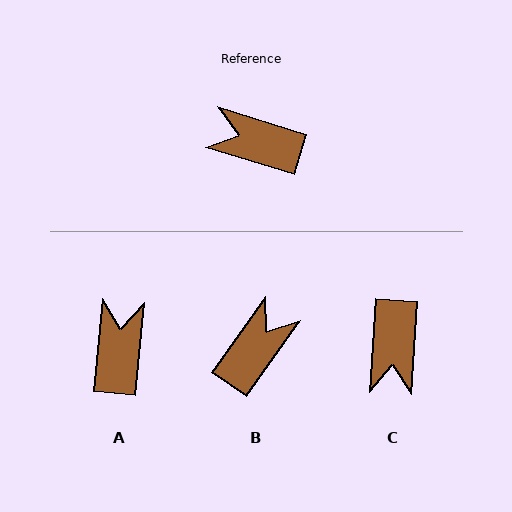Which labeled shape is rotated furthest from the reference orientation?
B, about 108 degrees away.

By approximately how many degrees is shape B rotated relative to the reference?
Approximately 108 degrees clockwise.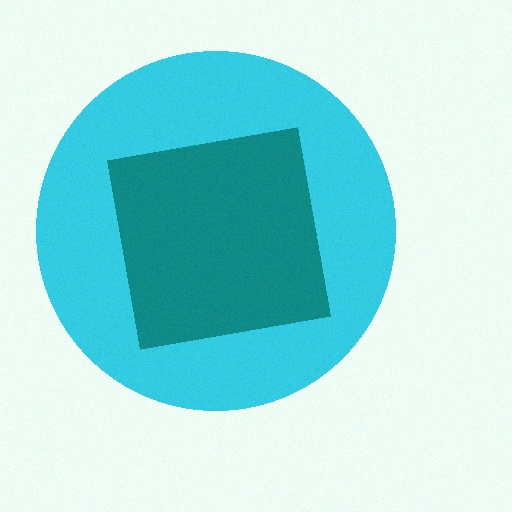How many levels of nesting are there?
2.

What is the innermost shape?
The teal square.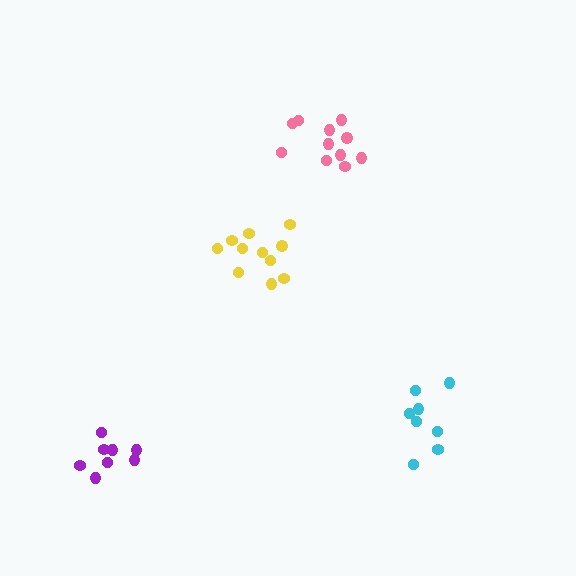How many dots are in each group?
Group 1: 8 dots, Group 2: 11 dots, Group 3: 8 dots, Group 4: 11 dots (38 total).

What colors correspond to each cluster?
The clusters are colored: cyan, yellow, purple, pink.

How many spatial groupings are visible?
There are 4 spatial groupings.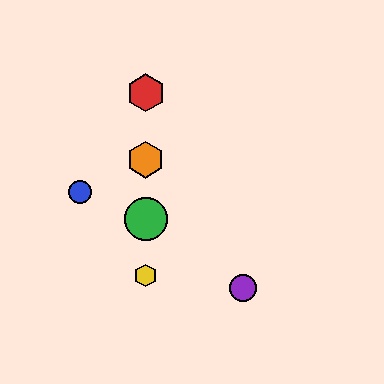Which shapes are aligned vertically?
The red hexagon, the green circle, the yellow hexagon, the orange hexagon are aligned vertically.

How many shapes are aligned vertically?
4 shapes (the red hexagon, the green circle, the yellow hexagon, the orange hexagon) are aligned vertically.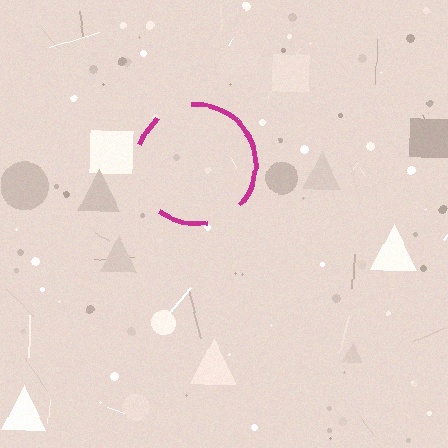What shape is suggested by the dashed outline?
The dashed outline suggests a circle.